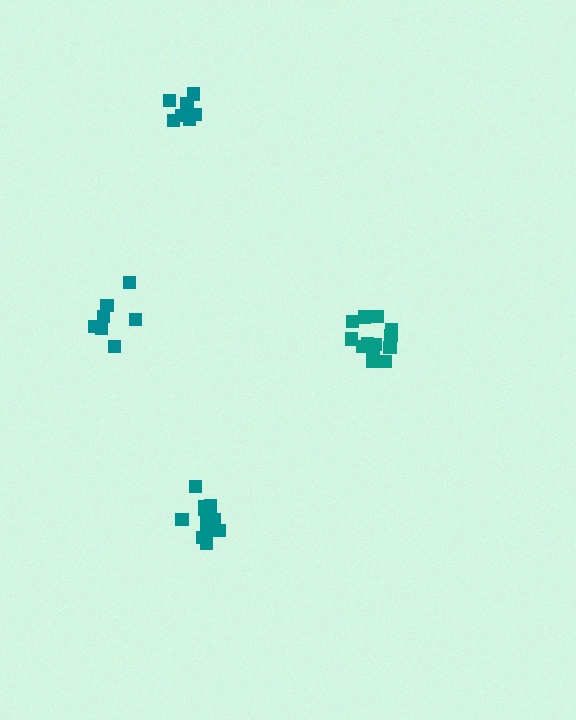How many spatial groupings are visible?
There are 4 spatial groupings.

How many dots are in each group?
Group 1: 12 dots, Group 2: 7 dots, Group 3: 13 dots, Group 4: 7 dots (39 total).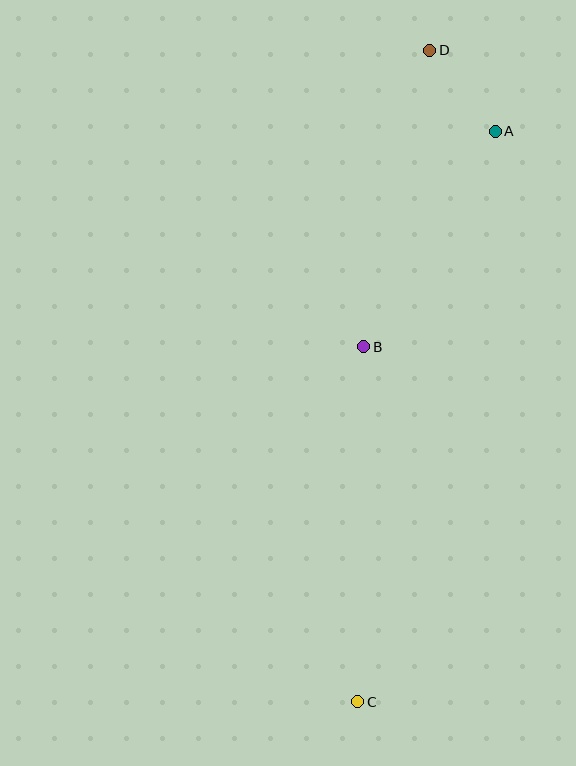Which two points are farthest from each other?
Points C and D are farthest from each other.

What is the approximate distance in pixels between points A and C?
The distance between A and C is approximately 587 pixels.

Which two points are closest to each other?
Points A and D are closest to each other.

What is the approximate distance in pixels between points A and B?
The distance between A and B is approximately 253 pixels.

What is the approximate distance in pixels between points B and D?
The distance between B and D is approximately 304 pixels.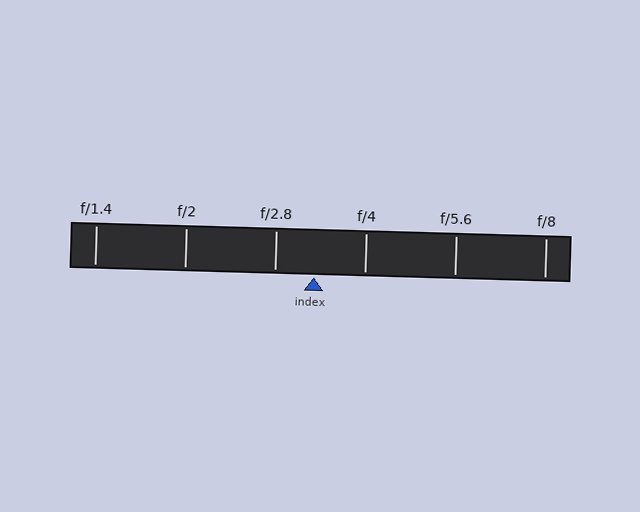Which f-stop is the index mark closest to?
The index mark is closest to f/2.8.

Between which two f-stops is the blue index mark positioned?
The index mark is between f/2.8 and f/4.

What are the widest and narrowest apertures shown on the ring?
The widest aperture shown is f/1.4 and the narrowest is f/8.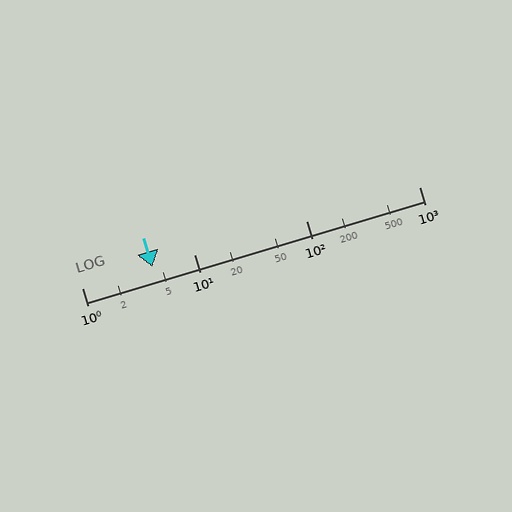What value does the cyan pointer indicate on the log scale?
The pointer indicates approximately 4.2.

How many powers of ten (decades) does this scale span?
The scale spans 3 decades, from 1 to 1000.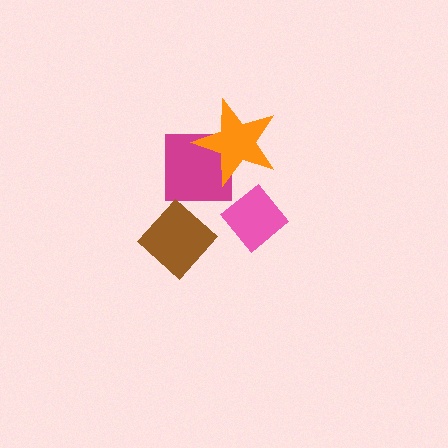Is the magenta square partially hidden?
Yes, it is partially covered by another shape.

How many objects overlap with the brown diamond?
0 objects overlap with the brown diamond.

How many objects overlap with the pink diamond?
0 objects overlap with the pink diamond.